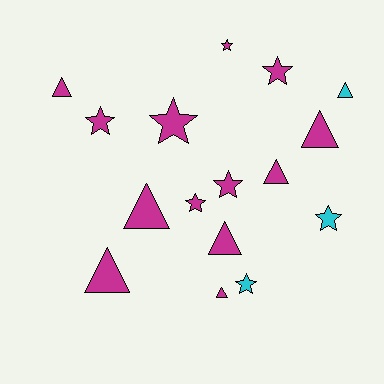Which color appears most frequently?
Magenta, with 13 objects.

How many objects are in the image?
There are 16 objects.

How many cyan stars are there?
There are 2 cyan stars.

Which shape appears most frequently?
Star, with 8 objects.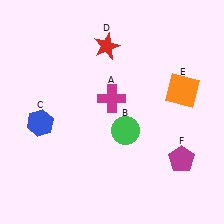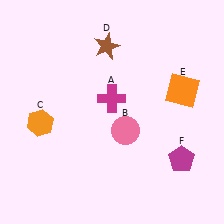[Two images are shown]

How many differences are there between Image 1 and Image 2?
There are 3 differences between the two images.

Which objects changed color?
B changed from green to pink. C changed from blue to orange. D changed from red to brown.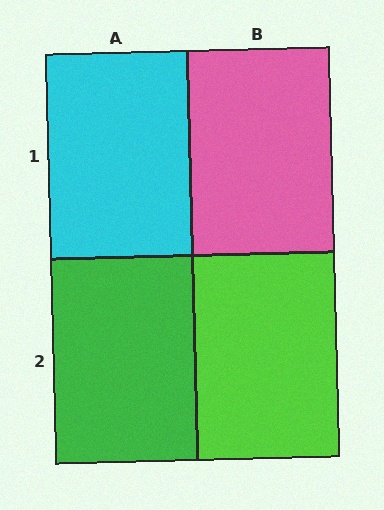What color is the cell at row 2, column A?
Green.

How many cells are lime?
1 cell is lime.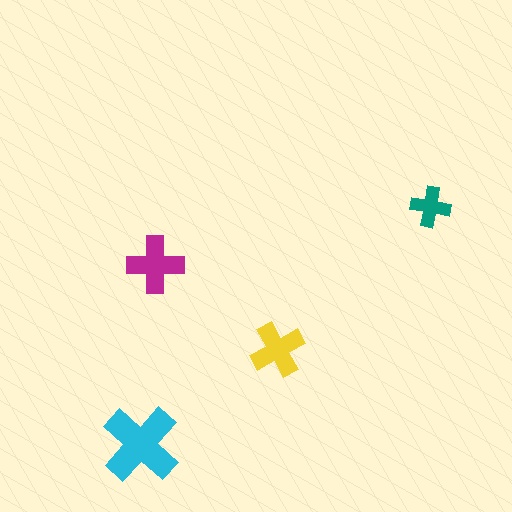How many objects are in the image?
There are 4 objects in the image.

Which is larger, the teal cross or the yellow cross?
The yellow one.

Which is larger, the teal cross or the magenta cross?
The magenta one.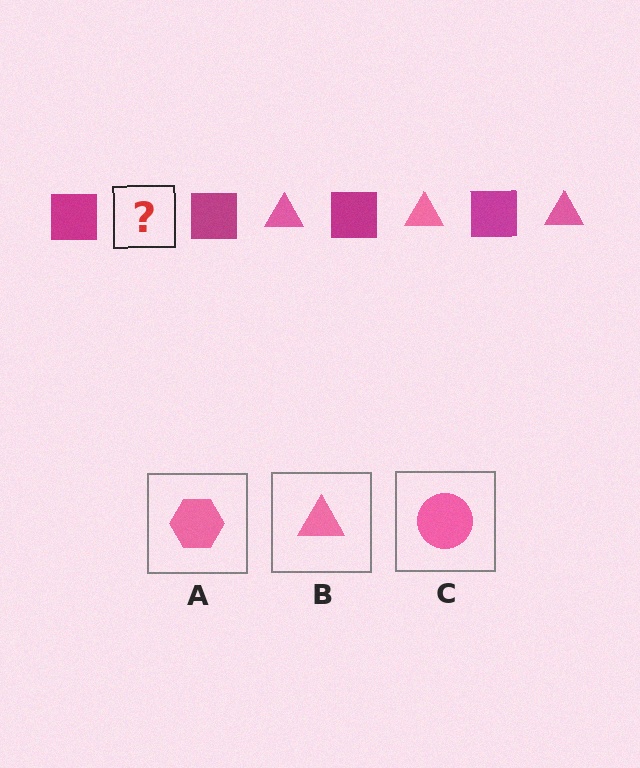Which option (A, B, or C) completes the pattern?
B.